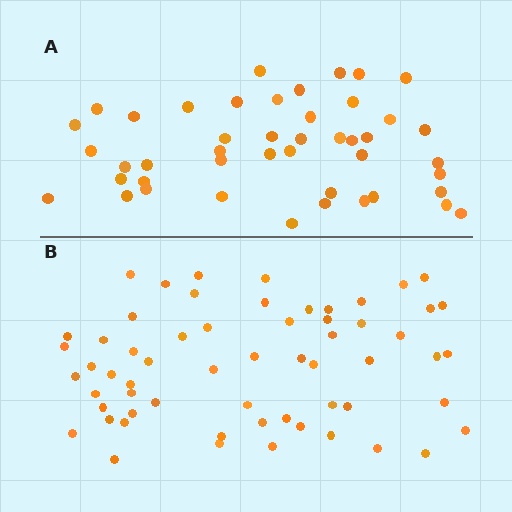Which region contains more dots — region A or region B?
Region B (the bottom region) has more dots.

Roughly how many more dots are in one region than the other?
Region B has approximately 15 more dots than region A.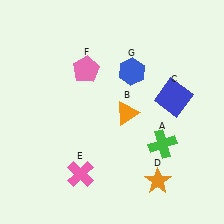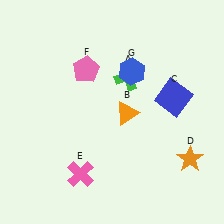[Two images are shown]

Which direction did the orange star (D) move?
The orange star (D) moved right.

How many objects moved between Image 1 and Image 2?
2 objects moved between the two images.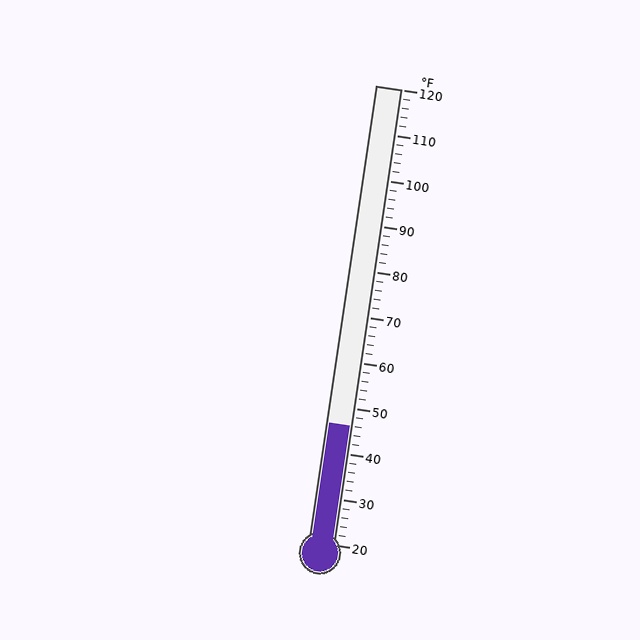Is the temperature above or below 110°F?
The temperature is below 110°F.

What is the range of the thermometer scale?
The thermometer scale ranges from 20°F to 120°F.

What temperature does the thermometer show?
The thermometer shows approximately 46°F.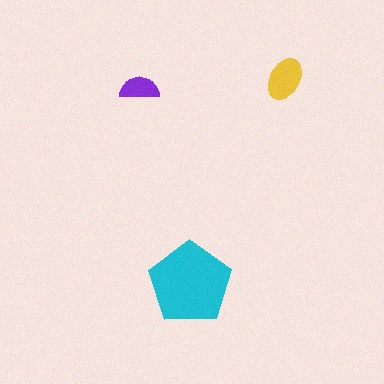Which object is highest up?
The yellow ellipse is topmost.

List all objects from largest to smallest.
The cyan pentagon, the yellow ellipse, the purple semicircle.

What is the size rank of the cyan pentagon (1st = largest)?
1st.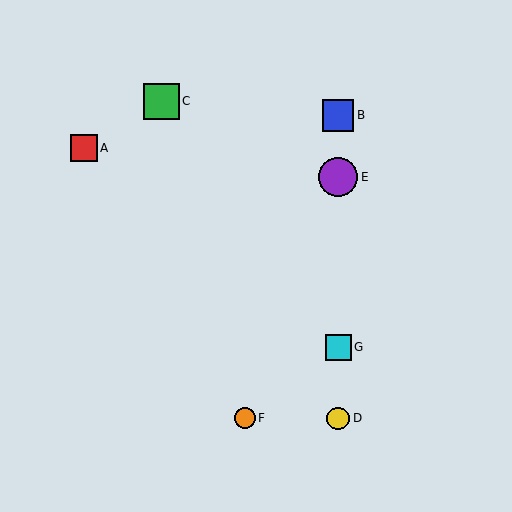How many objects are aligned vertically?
4 objects (B, D, E, G) are aligned vertically.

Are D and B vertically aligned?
Yes, both are at x≈338.